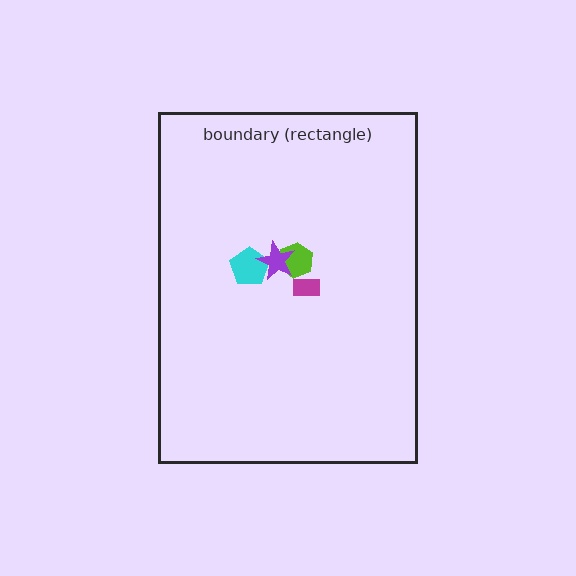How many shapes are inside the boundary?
4 inside, 0 outside.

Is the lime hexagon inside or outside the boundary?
Inside.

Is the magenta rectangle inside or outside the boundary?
Inside.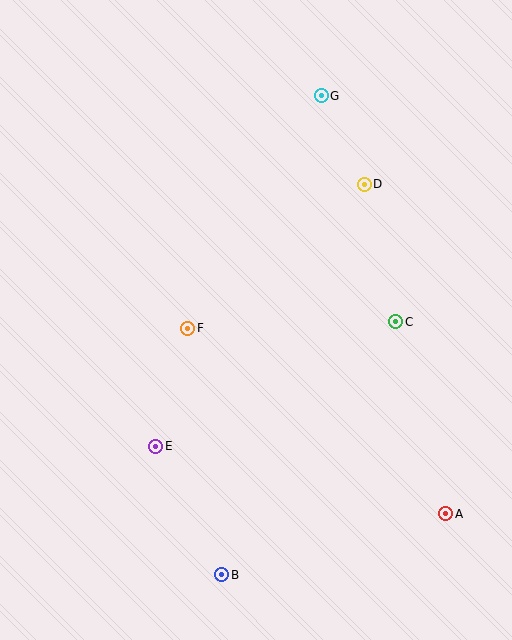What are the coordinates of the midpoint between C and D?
The midpoint between C and D is at (380, 253).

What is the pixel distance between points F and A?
The distance between F and A is 318 pixels.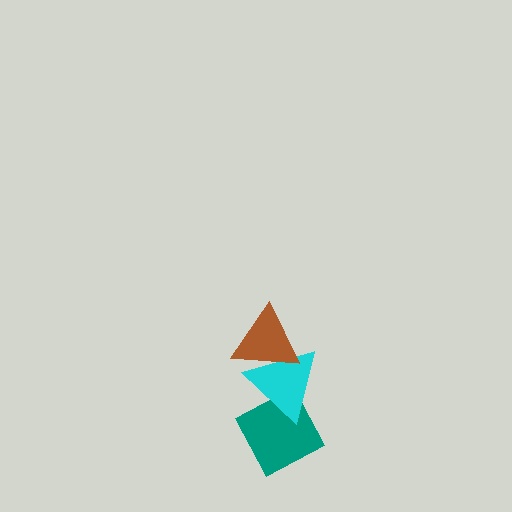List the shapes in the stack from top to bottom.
From top to bottom: the brown triangle, the cyan triangle, the teal diamond.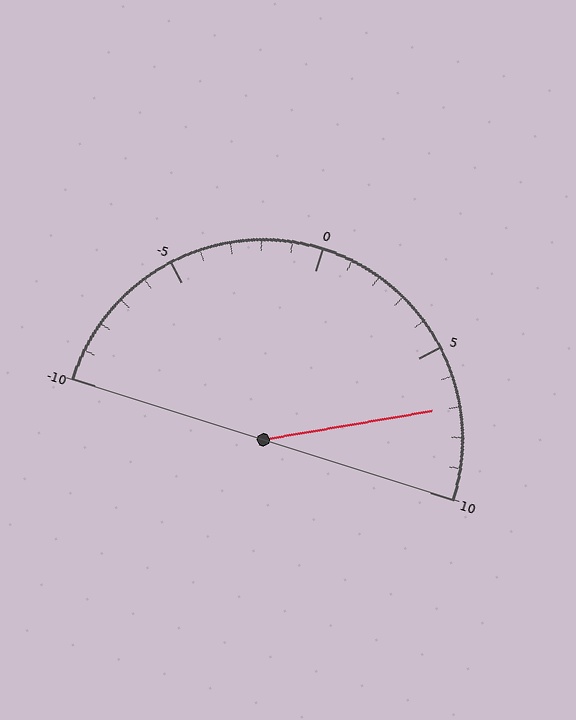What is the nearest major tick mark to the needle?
The nearest major tick mark is 5.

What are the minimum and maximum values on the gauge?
The gauge ranges from -10 to 10.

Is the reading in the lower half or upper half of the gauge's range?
The reading is in the upper half of the range (-10 to 10).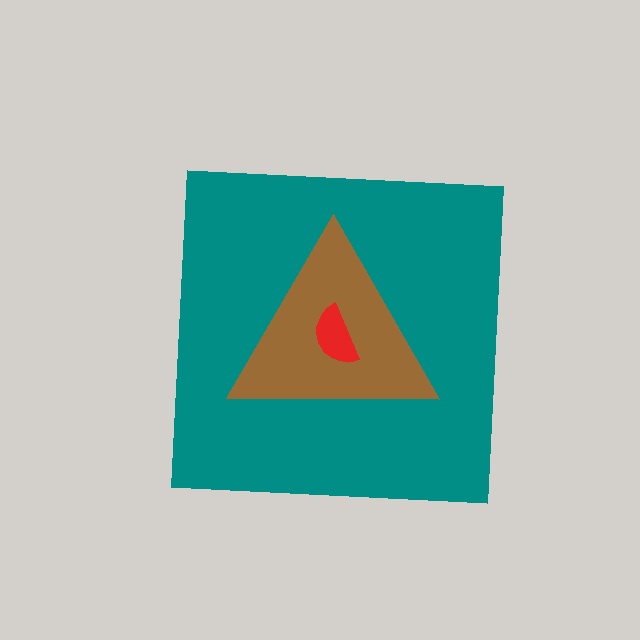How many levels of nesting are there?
3.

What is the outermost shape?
The teal square.